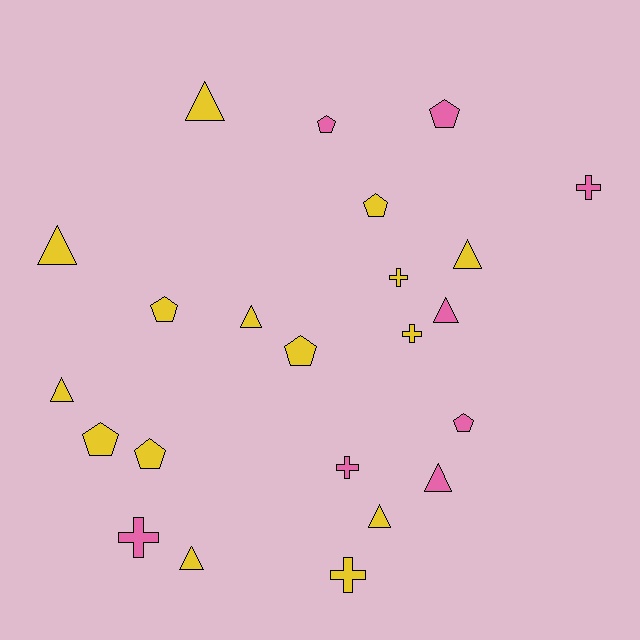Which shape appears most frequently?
Triangle, with 9 objects.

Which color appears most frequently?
Yellow, with 15 objects.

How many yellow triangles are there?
There are 7 yellow triangles.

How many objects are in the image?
There are 23 objects.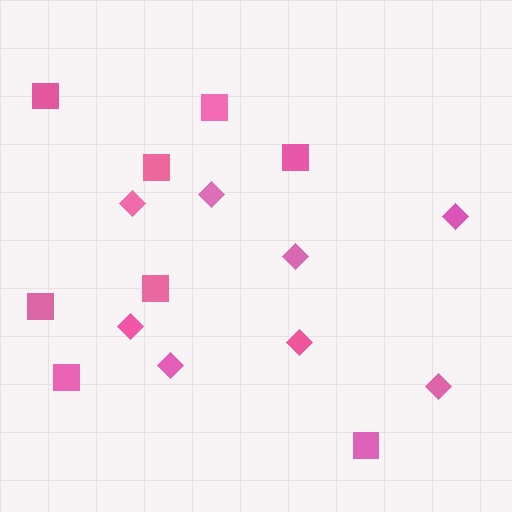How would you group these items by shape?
There are 2 groups: one group of squares (8) and one group of diamonds (8).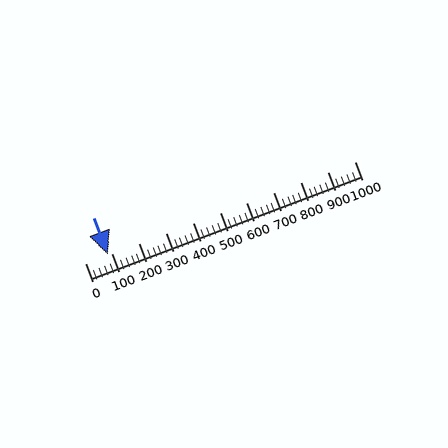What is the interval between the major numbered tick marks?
The major tick marks are spaced 100 units apart.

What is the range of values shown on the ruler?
The ruler shows values from 0 to 1000.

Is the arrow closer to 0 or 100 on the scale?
The arrow is closer to 100.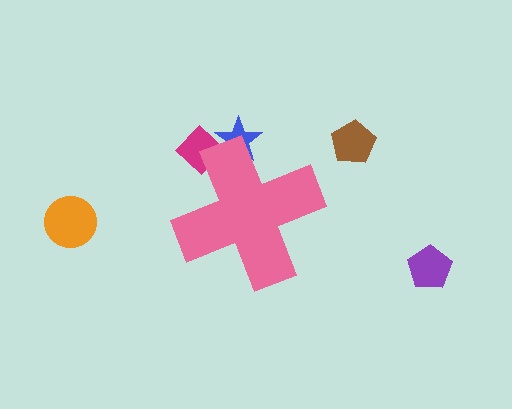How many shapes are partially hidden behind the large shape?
2 shapes are partially hidden.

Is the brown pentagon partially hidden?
No, the brown pentagon is fully visible.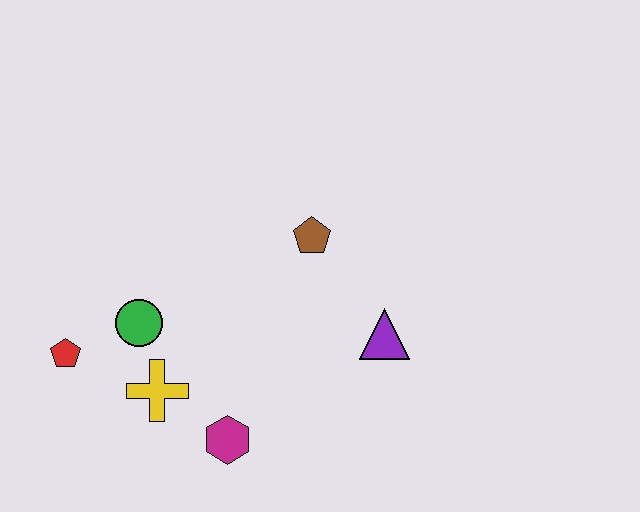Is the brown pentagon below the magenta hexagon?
No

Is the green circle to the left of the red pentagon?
No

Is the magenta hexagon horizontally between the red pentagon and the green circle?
No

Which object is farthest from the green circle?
The purple triangle is farthest from the green circle.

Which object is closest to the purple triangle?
The brown pentagon is closest to the purple triangle.